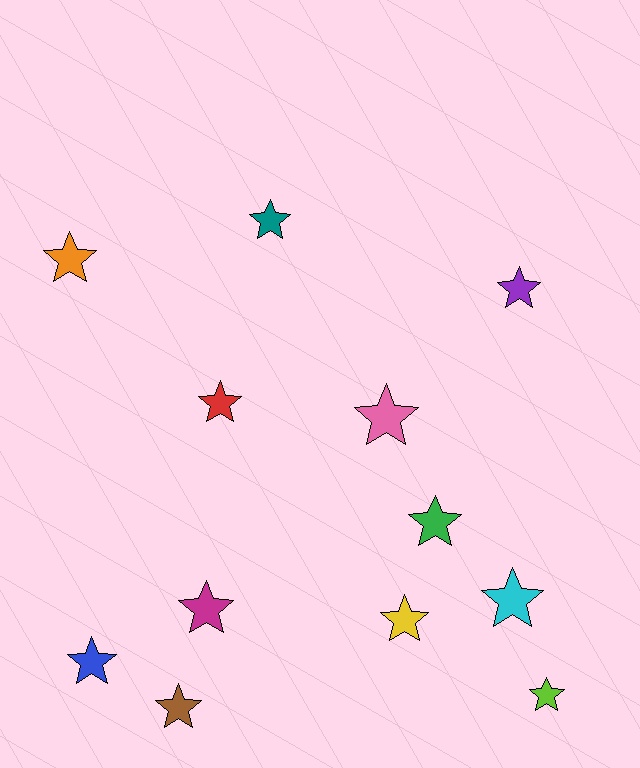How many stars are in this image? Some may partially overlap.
There are 12 stars.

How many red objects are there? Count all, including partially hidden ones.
There is 1 red object.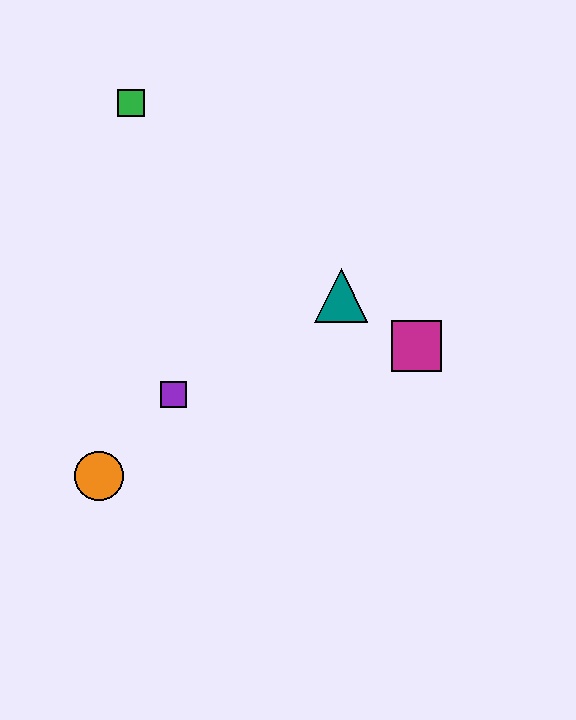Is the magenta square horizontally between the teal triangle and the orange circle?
No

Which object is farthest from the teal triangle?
The orange circle is farthest from the teal triangle.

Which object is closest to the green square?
The teal triangle is closest to the green square.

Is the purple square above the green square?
No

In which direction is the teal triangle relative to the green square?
The teal triangle is to the right of the green square.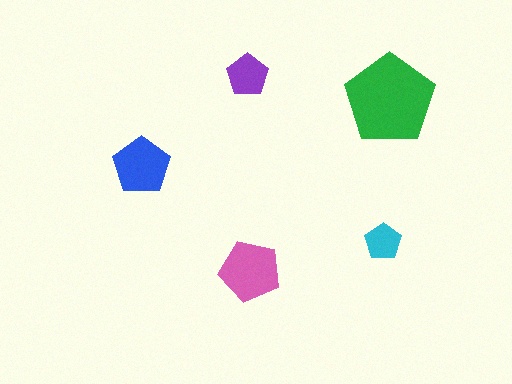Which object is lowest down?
The pink pentagon is bottommost.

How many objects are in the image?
There are 5 objects in the image.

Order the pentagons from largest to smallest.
the green one, the pink one, the blue one, the purple one, the cyan one.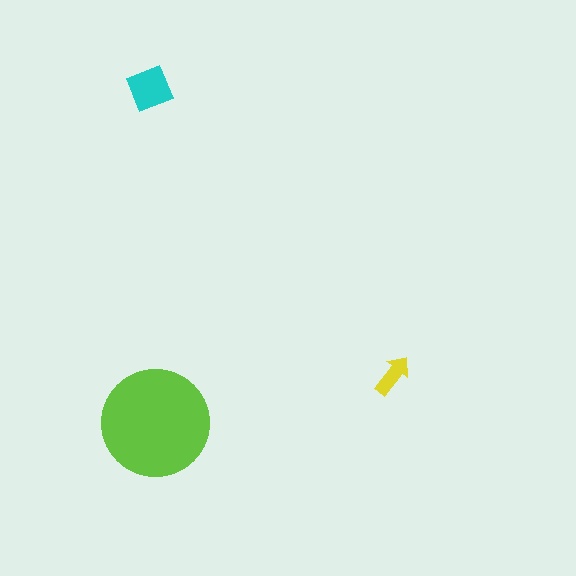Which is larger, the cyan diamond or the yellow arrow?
The cyan diamond.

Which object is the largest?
The lime circle.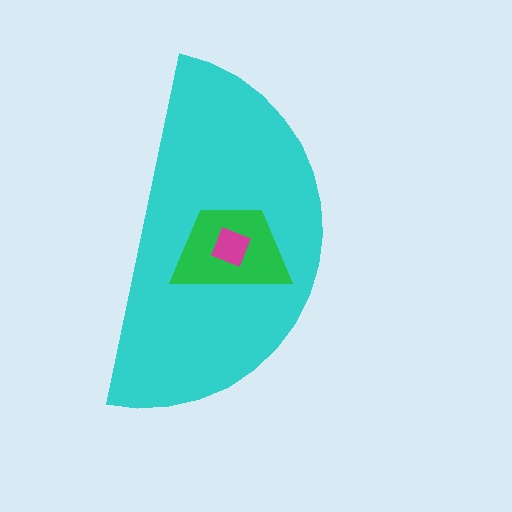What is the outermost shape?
The cyan semicircle.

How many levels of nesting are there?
3.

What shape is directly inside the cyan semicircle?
The green trapezoid.